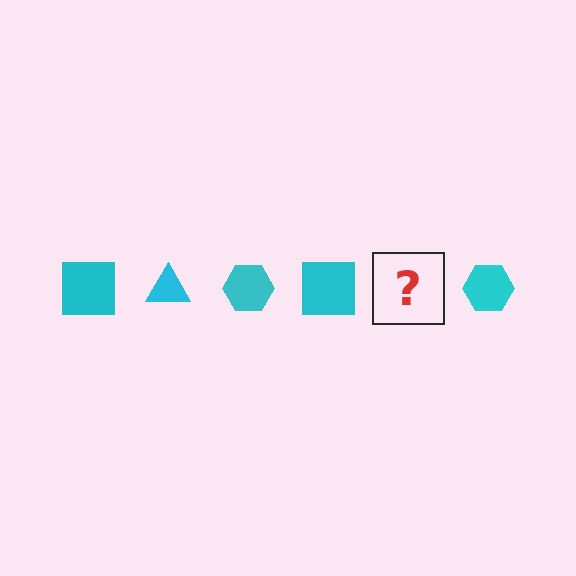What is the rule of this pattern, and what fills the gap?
The rule is that the pattern cycles through square, triangle, hexagon shapes in cyan. The gap should be filled with a cyan triangle.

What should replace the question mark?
The question mark should be replaced with a cyan triangle.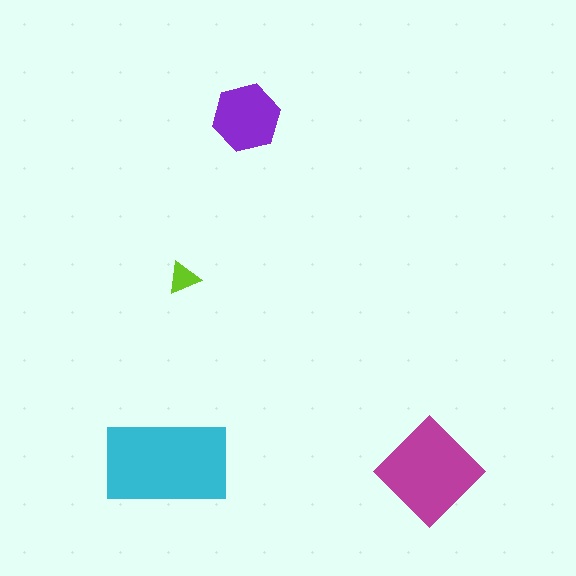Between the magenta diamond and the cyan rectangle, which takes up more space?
The cyan rectangle.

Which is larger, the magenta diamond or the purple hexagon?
The magenta diamond.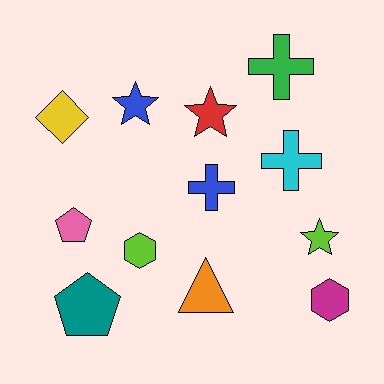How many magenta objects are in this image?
There is 1 magenta object.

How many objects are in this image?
There are 12 objects.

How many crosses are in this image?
There are 3 crosses.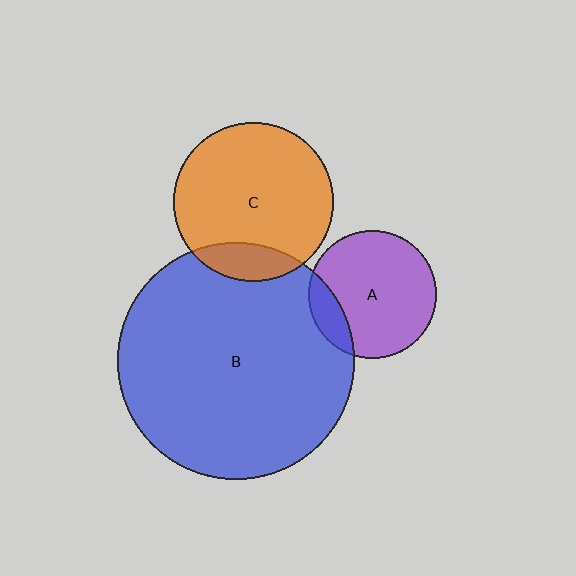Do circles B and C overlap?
Yes.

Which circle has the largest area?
Circle B (blue).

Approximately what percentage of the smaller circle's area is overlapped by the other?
Approximately 15%.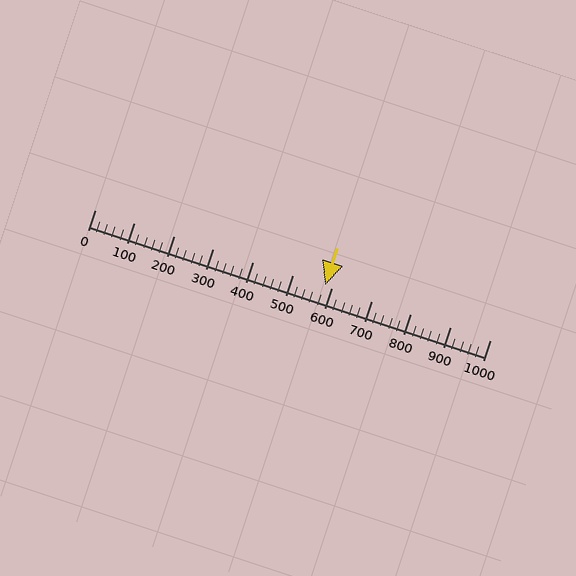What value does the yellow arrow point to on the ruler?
The yellow arrow points to approximately 583.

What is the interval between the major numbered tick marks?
The major tick marks are spaced 100 units apart.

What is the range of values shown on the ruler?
The ruler shows values from 0 to 1000.